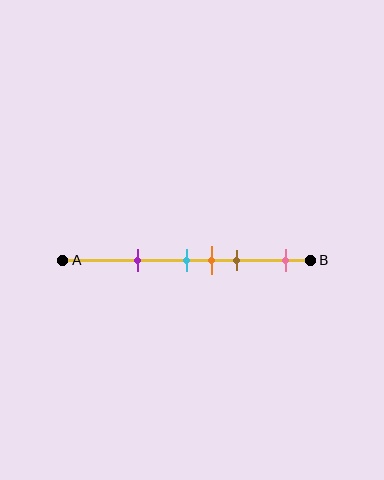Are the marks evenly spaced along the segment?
No, the marks are not evenly spaced.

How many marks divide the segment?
There are 5 marks dividing the segment.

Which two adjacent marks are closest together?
The cyan and orange marks are the closest adjacent pair.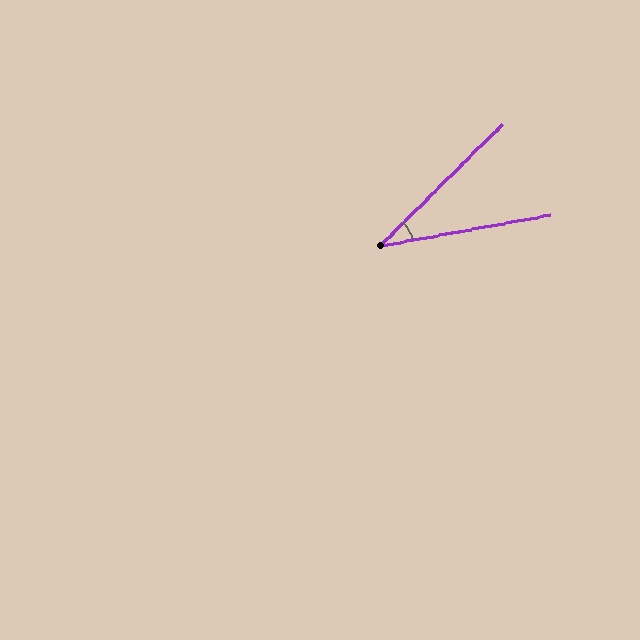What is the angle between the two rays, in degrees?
Approximately 34 degrees.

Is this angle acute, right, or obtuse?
It is acute.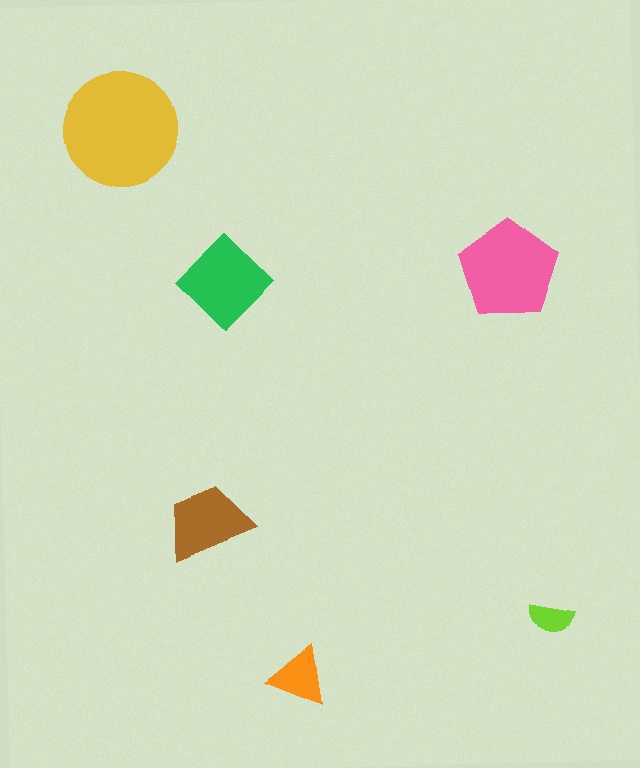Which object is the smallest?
The lime semicircle.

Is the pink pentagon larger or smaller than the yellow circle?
Smaller.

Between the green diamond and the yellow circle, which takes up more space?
The yellow circle.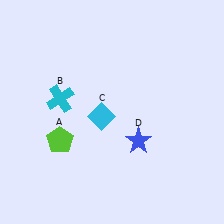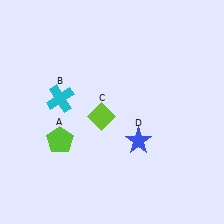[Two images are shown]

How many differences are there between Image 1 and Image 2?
There is 1 difference between the two images.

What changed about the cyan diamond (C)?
In Image 1, C is cyan. In Image 2, it changed to lime.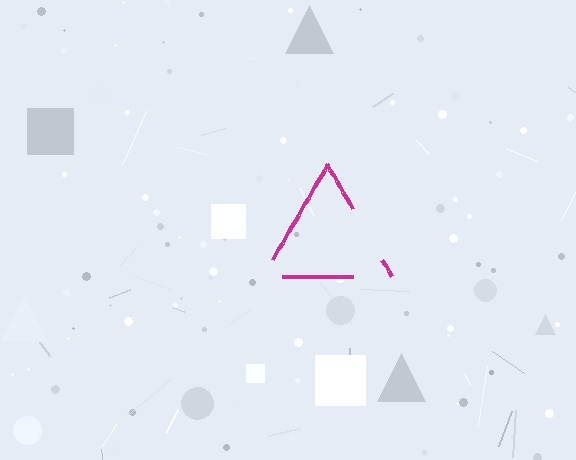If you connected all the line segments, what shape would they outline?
They would outline a triangle.